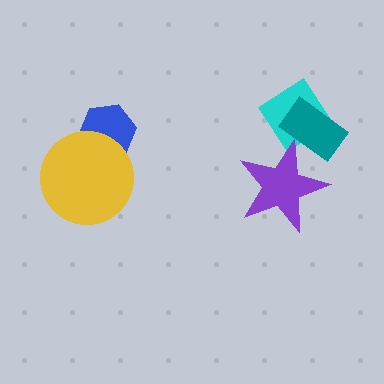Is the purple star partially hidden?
No, no other shape covers it.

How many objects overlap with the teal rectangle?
2 objects overlap with the teal rectangle.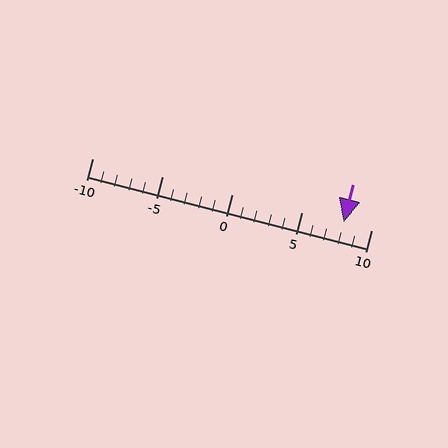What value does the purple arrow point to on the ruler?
The purple arrow points to approximately 8.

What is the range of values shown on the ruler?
The ruler shows values from -10 to 10.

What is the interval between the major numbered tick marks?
The major tick marks are spaced 5 units apart.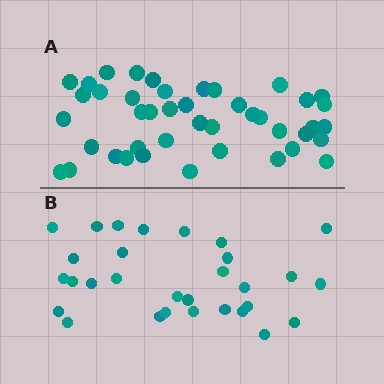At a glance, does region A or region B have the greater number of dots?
Region A (the top region) has more dots.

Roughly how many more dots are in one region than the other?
Region A has approximately 15 more dots than region B.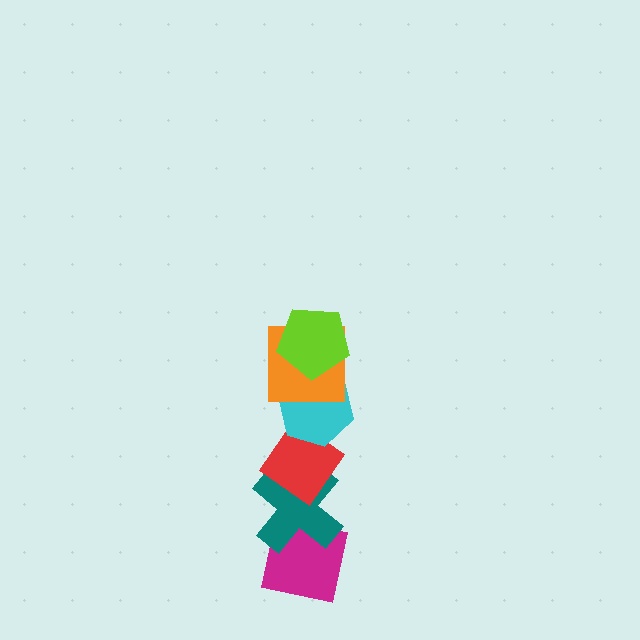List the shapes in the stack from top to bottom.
From top to bottom: the lime pentagon, the orange square, the cyan hexagon, the red diamond, the teal cross, the magenta square.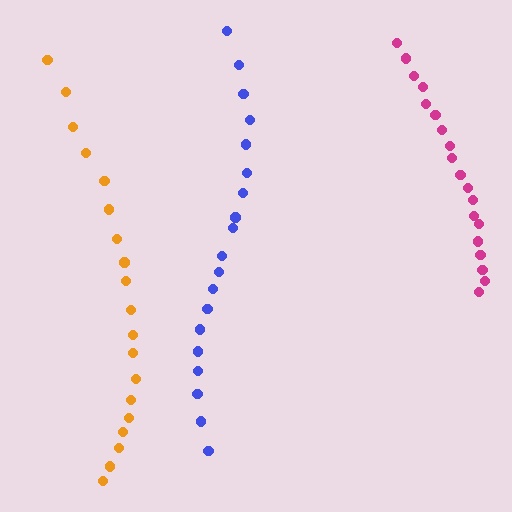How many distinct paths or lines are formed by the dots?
There are 3 distinct paths.